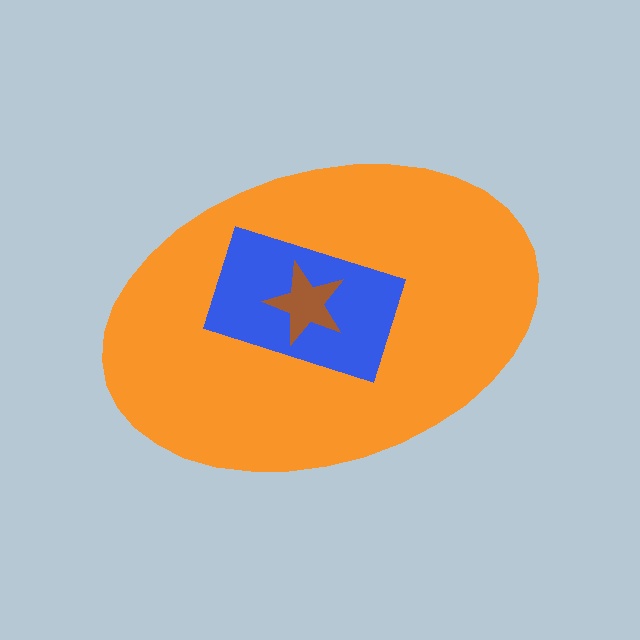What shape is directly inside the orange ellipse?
The blue rectangle.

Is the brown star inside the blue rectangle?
Yes.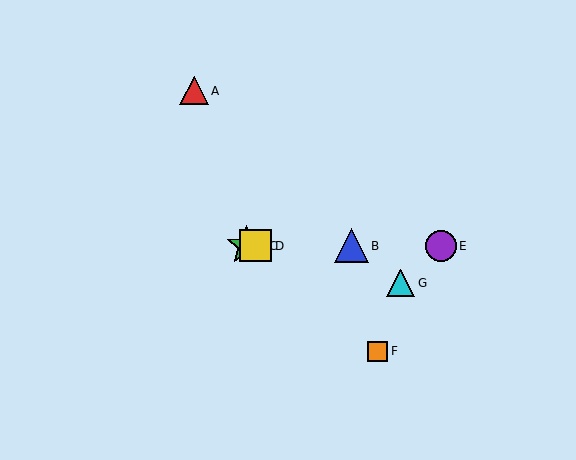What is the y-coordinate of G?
Object G is at y≈283.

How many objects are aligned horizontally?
4 objects (B, C, D, E) are aligned horizontally.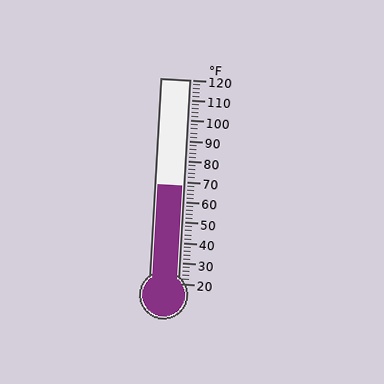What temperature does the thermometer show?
The thermometer shows approximately 68°F.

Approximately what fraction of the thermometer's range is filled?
The thermometer is filled to approximately 50% of its range.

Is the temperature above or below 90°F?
The temperature is below 90°F.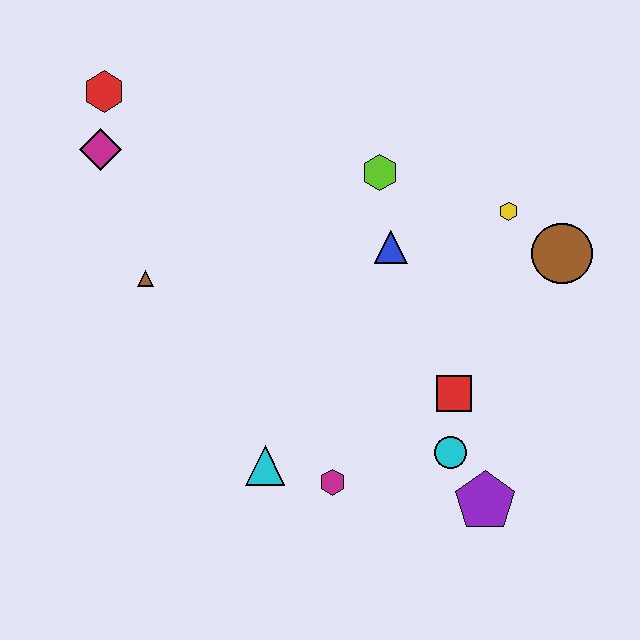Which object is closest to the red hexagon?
The magenta diamond is closest to the red hexagon.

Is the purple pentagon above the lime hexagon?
No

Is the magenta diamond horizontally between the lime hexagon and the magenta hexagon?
No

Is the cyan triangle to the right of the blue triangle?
No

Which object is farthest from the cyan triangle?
The red hexagon is farthest from the cyan triangle.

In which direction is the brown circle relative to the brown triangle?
The brown circle is to the right of the brown triangle.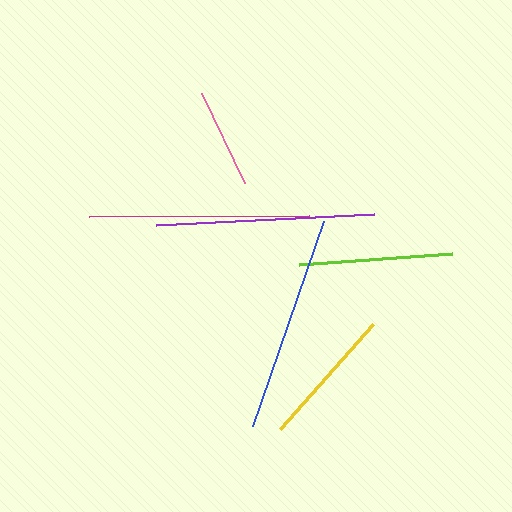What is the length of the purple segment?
The purple segment is approximately 218 pixels long.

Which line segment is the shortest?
The pink line is the shortest at approximately 99 pixels.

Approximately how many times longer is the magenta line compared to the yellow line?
The magenta line is approximately 1.6 times the length of the yellow line.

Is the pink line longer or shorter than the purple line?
The purple line is longer than the pink line.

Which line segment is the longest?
The magenta line is the longest at approximately 219 pixels.